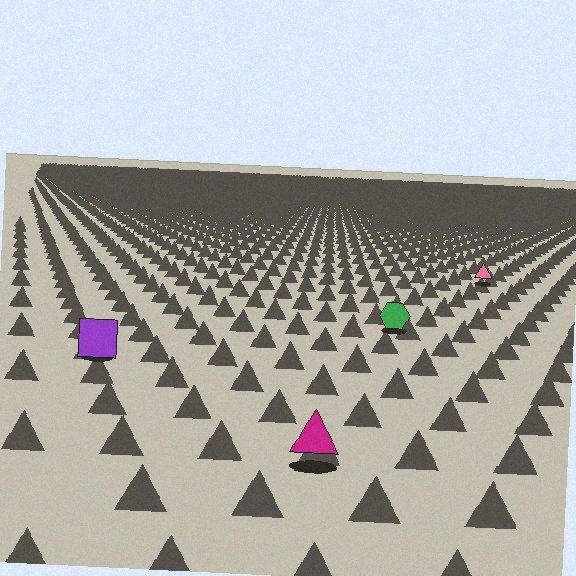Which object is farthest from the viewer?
The pink triangle is farthest from the viewer. It appears smaller and the ground texture around it is denser.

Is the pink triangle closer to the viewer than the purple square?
No. The purple square is closer — you can tell from the texture gradient: the ground texture is coarser near it.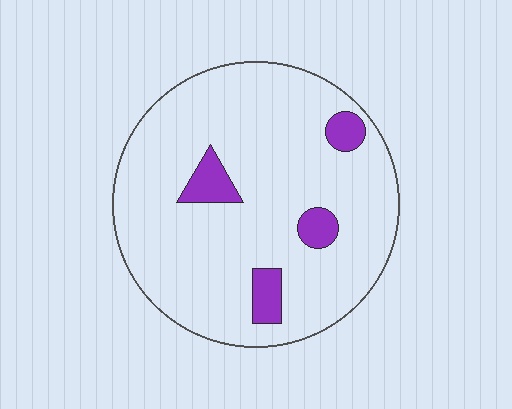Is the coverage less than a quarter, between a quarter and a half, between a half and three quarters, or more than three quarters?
Less than a quarter.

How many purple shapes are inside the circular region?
4.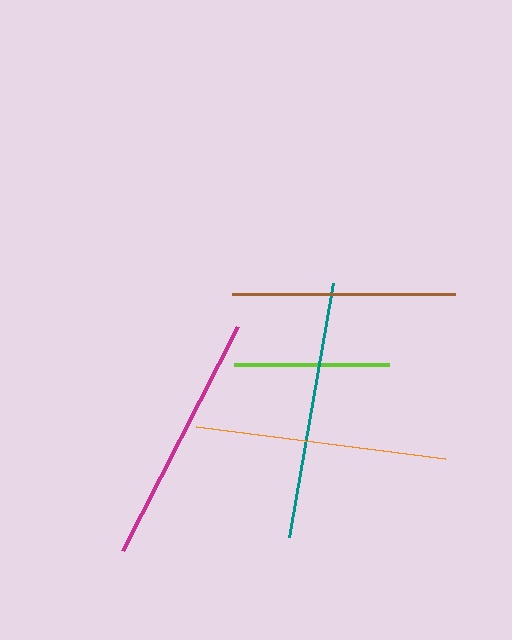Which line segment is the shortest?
The lime line is the shortest at approximately 155 pixels.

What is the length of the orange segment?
The orange segment is approximately 252 pixels long.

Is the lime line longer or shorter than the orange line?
The orange line is longer than the lime line.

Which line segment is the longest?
The teal line is the longest at approximately 257 pixels.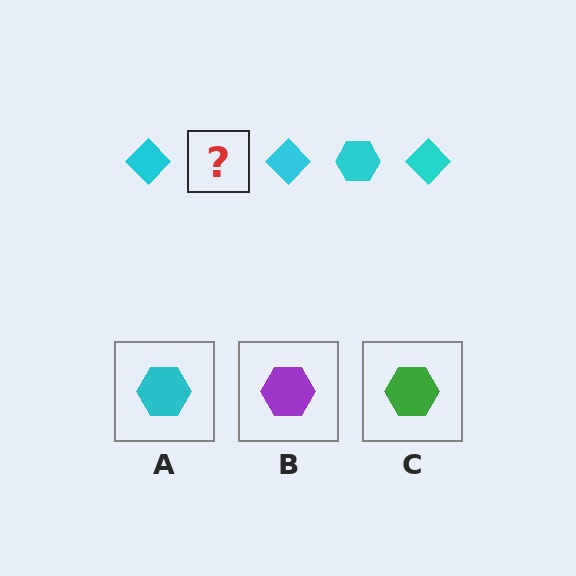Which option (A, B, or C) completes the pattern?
A.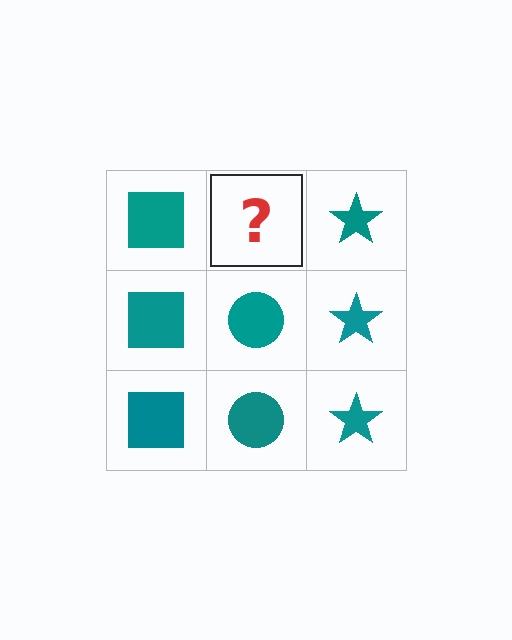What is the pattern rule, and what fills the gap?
The rule is that each column has a consistent shape. The gap should be filled with a teal circle.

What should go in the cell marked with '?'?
The missing cell should contain a teal circle.